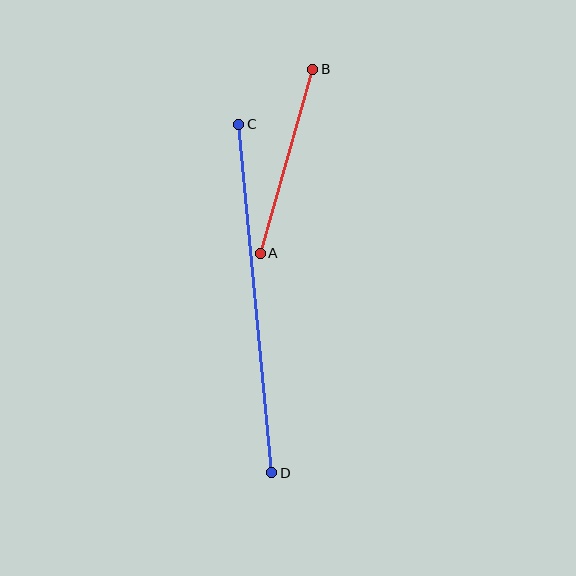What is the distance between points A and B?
The distance is approximately 191 pixels.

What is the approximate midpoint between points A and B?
The midpoint is at approximately (287, 161) pixels.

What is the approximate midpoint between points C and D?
The midpoint is at approximately (255, 299) pixels.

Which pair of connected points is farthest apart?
Points C and D are farthest apart.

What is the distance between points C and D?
The distance is approximately 350 pixels.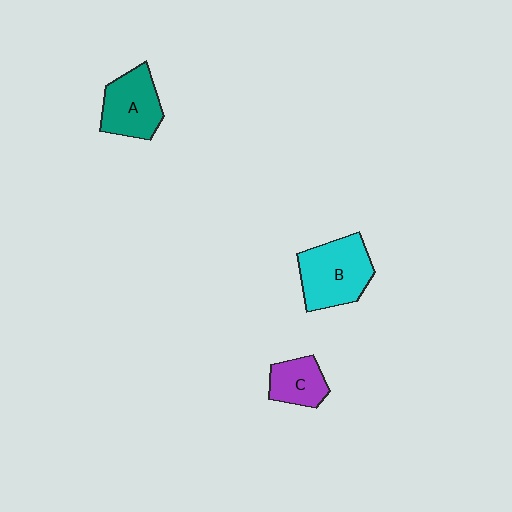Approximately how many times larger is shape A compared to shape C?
Approximately 1.4 times.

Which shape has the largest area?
Shape B (cyan).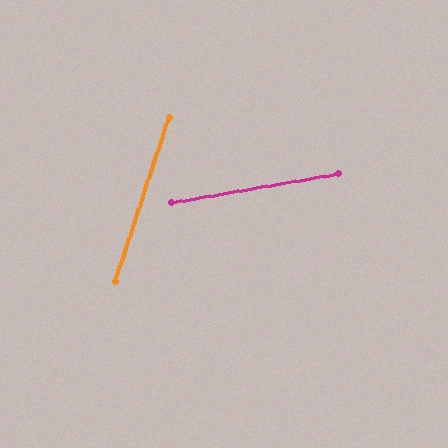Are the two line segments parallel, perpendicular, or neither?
Neither parallel nor perpendicular — they differ by about 62°.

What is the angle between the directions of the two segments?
Approximately 62 degrees.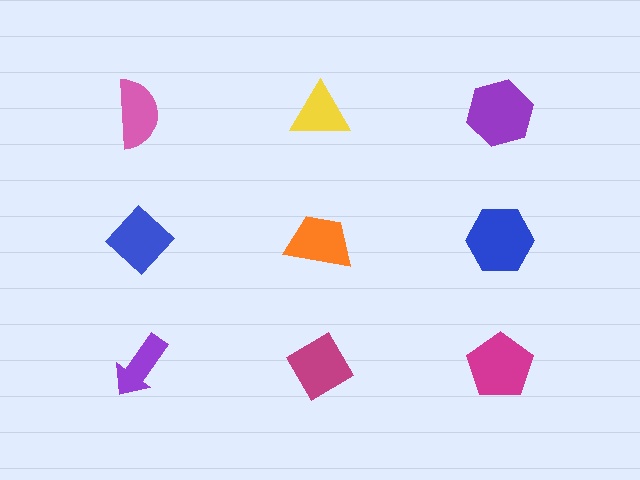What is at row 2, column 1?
A blue diamond.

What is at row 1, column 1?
A pink semicircle.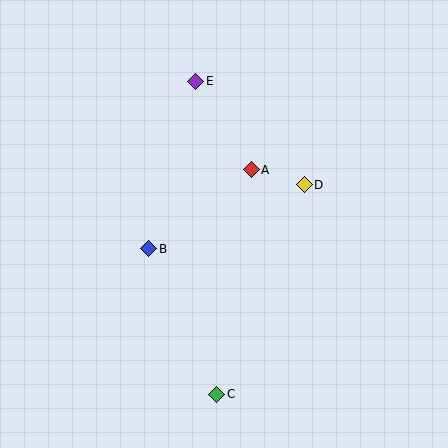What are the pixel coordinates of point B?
Point B is at (149, 249).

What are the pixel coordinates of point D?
Point D is at (304, 185).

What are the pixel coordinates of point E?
Point E is at (196, 81).